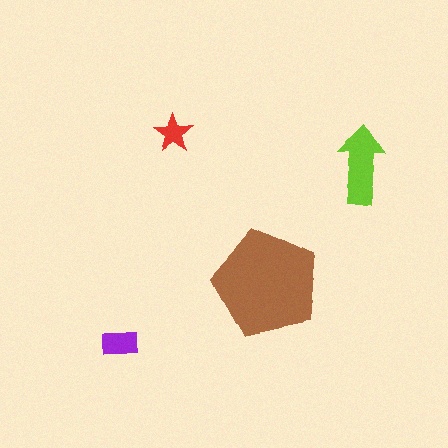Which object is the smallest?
The red star.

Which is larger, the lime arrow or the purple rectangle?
The lime arrow.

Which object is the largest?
The brown pentagon.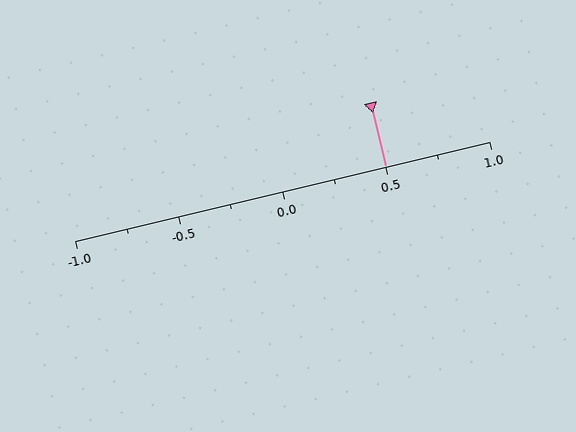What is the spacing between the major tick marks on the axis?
The major ticks are spaced 0.5 apart.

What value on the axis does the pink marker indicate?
The marker indicates approximately 0.5.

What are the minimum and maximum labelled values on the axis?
The axis runs from -1.0 to 1.0.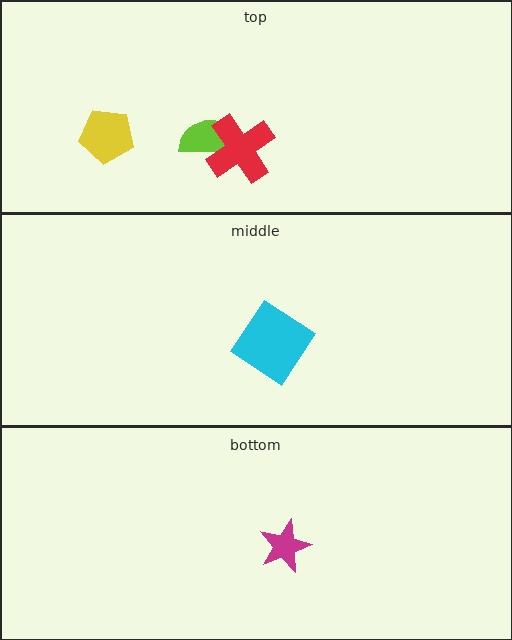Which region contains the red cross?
The top region.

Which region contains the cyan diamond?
The middle region.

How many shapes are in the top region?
3.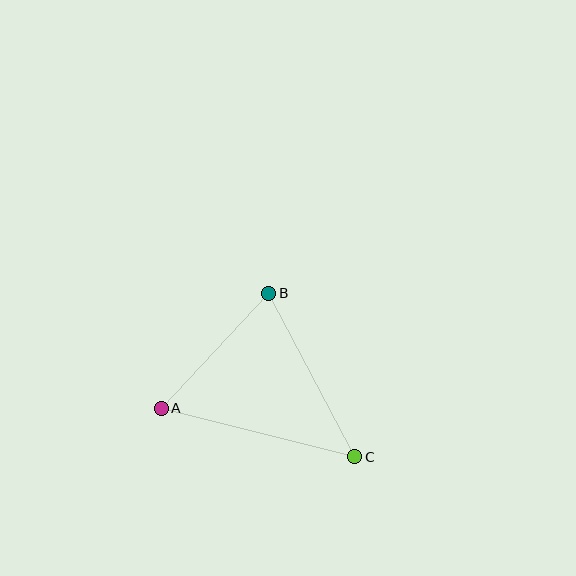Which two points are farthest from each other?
Points A and C are farthest from each other.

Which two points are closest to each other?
Points A and B are closest to each other.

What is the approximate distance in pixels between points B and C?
The distance between B and C is approximately 185 pixels.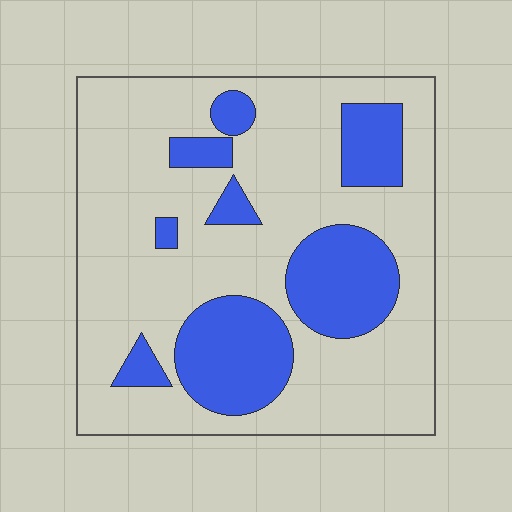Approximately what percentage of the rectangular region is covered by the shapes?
Approximately 25%.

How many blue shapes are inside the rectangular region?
8.